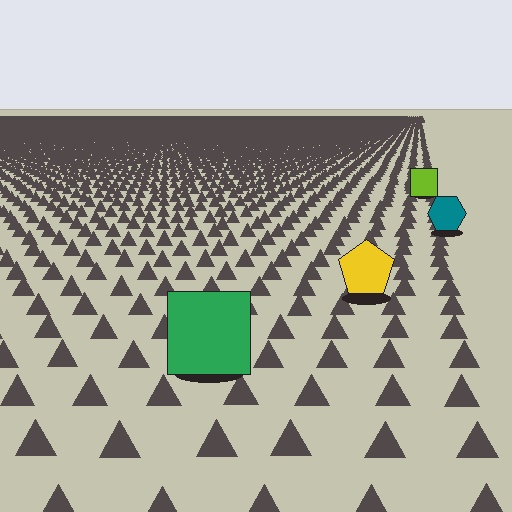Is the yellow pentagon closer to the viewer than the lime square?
Yes. The yellow pentagon is closer — you can tell from the texture gradient: the ground texture is coarser near it.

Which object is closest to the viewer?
The green square is closest. The texture marks near it are larger and more spread out.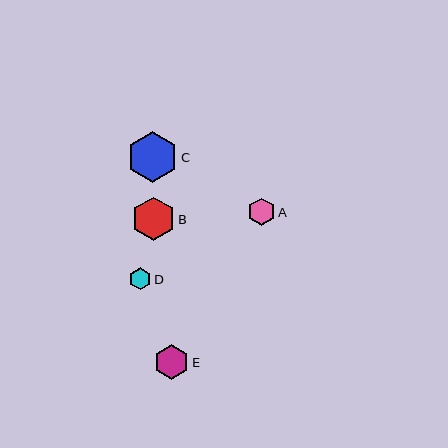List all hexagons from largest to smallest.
From largest to smallest: C, B, E, A, D.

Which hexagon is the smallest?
Hexagon D is the smallest with a size of approximately 21 pixels.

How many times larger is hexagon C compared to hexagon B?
Hexagon C is approximately 1.2 times the size of hexagon B.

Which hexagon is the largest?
Hexagon C is the largest with a size of approximately 50 pixels.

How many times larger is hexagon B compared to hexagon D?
Hexagon B is approximately 2.0 times the size of hexagon D.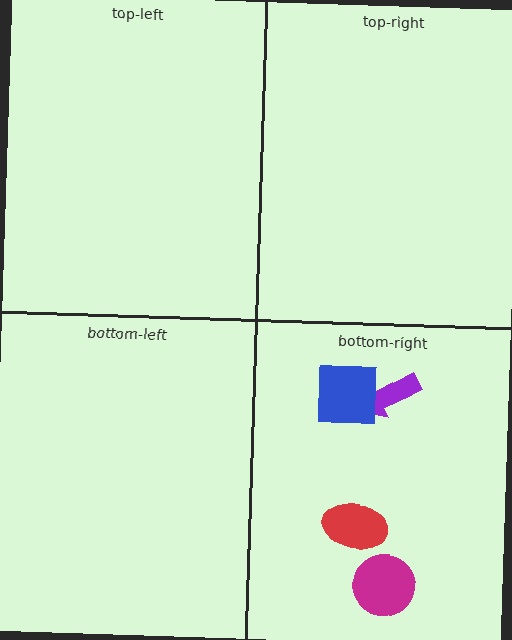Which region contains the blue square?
The bottom-right region.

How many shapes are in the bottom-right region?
4.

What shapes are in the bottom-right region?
The purple arrow, the magenta circle, the blue square, the red ellipse.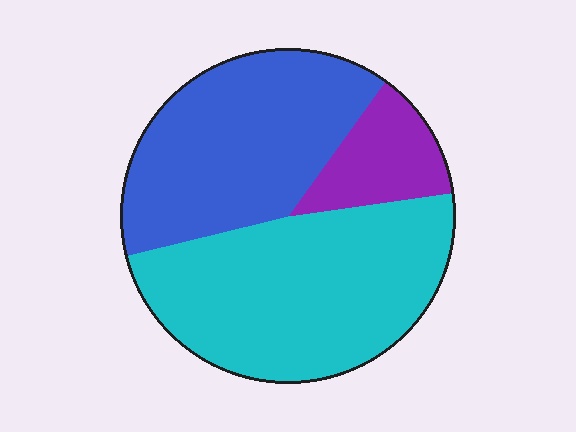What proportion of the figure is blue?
Blue takes up about two fifths (2/5) of the figure.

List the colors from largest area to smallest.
From largest to smallest: cyan, blue, purple.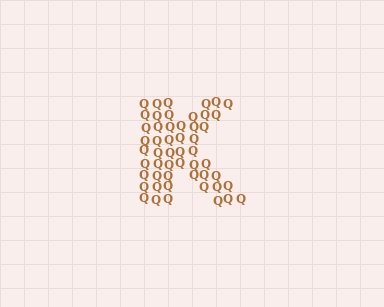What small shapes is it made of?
It is made of small letter Q's.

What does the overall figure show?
The overall figure shows the letter K.